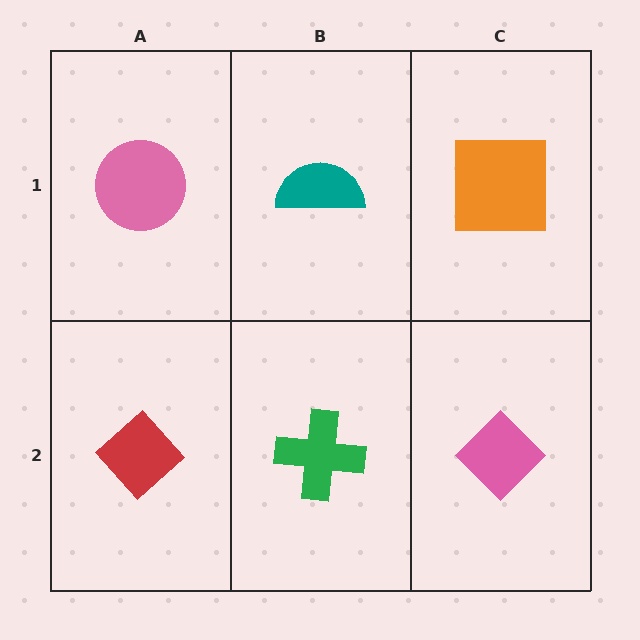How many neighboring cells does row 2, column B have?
3.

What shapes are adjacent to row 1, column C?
A pink diamond (row 2, column C), a teal semicircle (row 1, column B).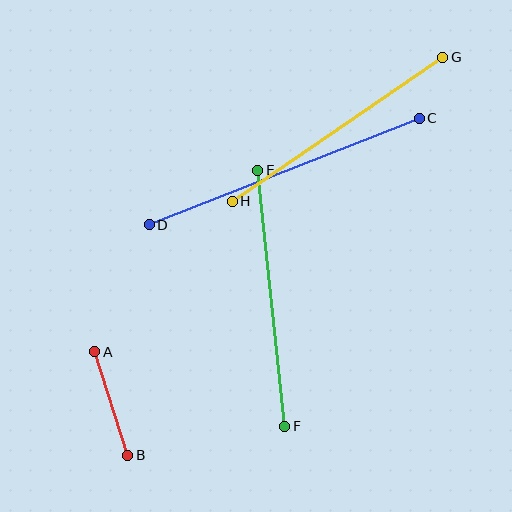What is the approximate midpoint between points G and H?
The midpoint is at approximately (337, 129) pixels.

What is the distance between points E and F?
The distance is approximately 257 pixels.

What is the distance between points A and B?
The distance is approximately 109 pixels.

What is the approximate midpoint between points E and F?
The midpoint is at approximately (271, 298) pixels.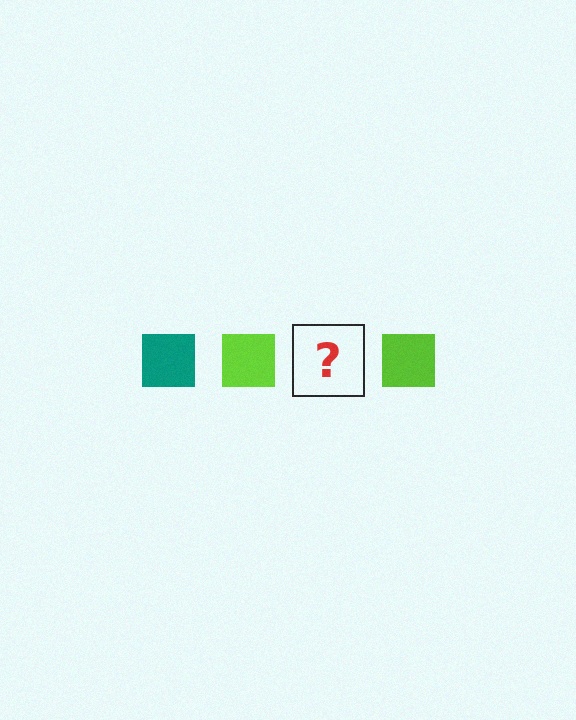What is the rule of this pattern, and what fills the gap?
The rule is that the pattern cycles through teal, lime squares. The gap should be filled with a teal square.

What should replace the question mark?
The question mark should be replaced with a teal square.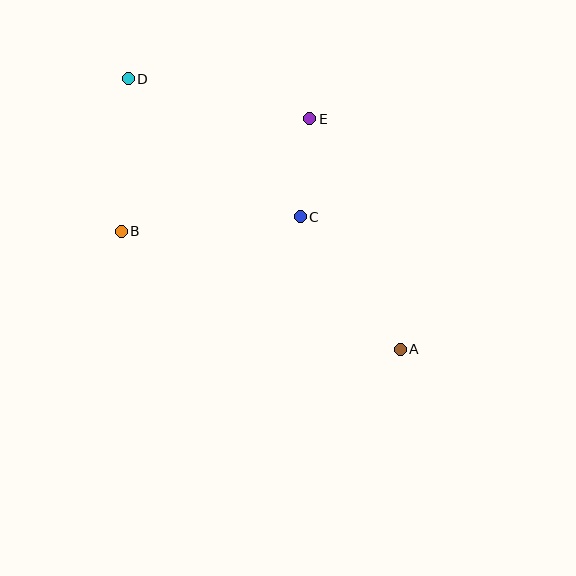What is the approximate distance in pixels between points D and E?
The distance between D and E is approximately 186 pixels.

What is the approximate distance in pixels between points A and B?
The distance between A and B is approximately 303 pixels.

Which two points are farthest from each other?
Points A and D are farthest from each other.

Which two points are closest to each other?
Points C and E are closest to each other.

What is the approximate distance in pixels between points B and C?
The distance between B and C is approximately 180 pixels.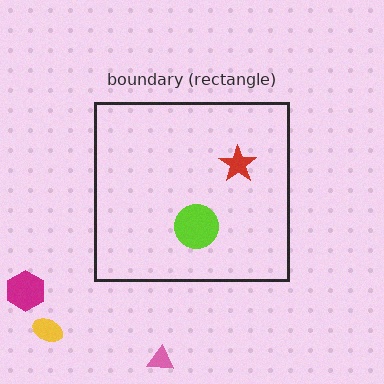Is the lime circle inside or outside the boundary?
Inside.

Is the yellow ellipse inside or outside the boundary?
Outside.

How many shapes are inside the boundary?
2 inside, 3 outside.